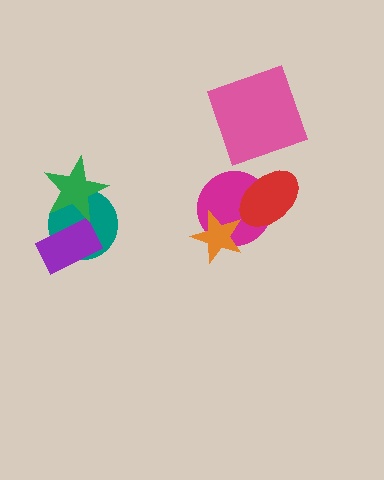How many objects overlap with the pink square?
0 objects overlap with the pink square.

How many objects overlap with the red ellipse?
1 object overlaps with the red ellipse.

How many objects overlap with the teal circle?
2 objects overlap with the teal circle.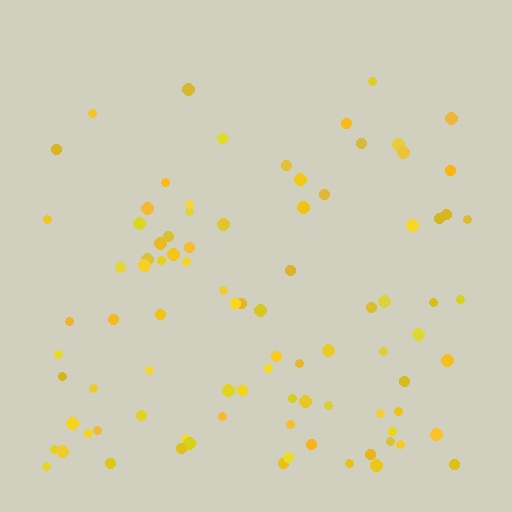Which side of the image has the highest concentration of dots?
The bottom.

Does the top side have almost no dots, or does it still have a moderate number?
Still a moderate number, just noticeably fewer than the bottom.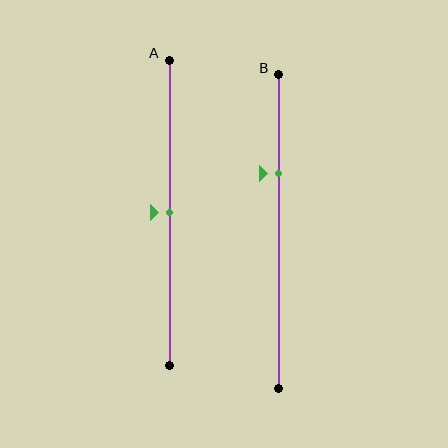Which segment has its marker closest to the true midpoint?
Segment A has its marker closest to the true midpoint.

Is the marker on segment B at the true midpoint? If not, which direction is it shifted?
No, the marker on segment B is shifted upward by about 18% of the segment length.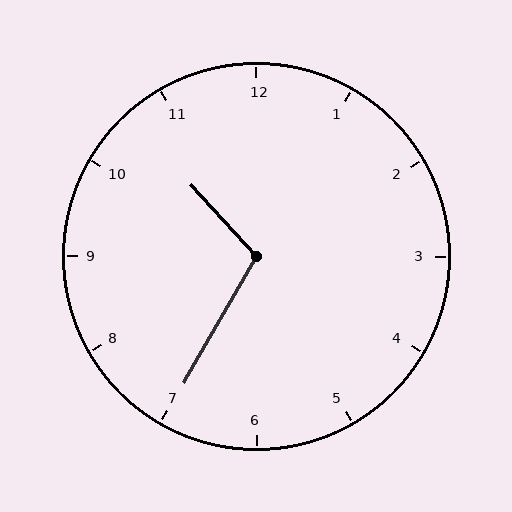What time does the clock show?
10:35.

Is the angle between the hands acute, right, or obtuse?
It is obtuse.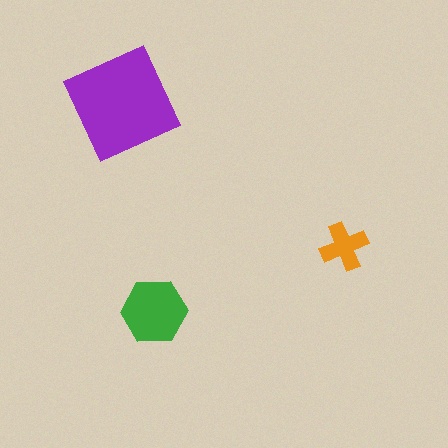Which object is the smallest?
The orange cross.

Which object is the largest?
The purple square.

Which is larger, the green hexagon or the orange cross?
The green hexagon.